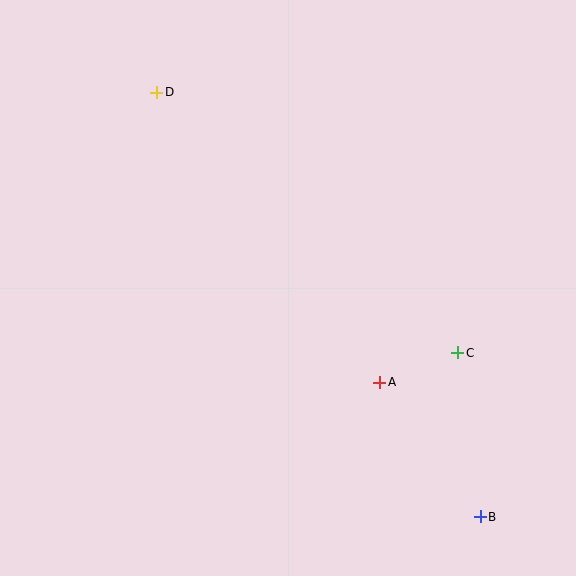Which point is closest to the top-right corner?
Point C is closest to the top-right corner.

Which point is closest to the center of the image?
Point A at (380, 382) is closest to the center.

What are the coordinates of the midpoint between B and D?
The midpoint between B and D is at (318, 305).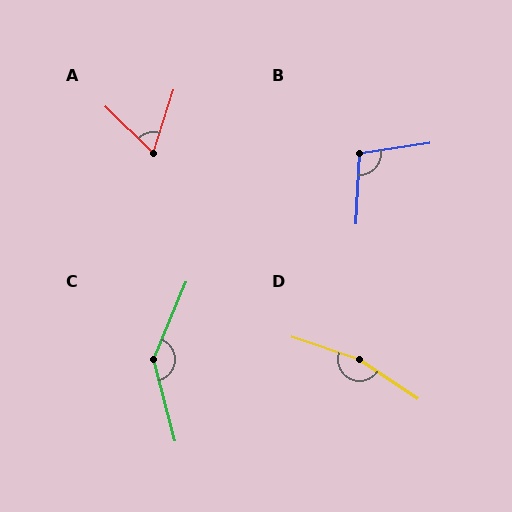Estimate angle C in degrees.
Approximately 142 degrees.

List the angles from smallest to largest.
A (63°), B (102°), C (142°), D (165°).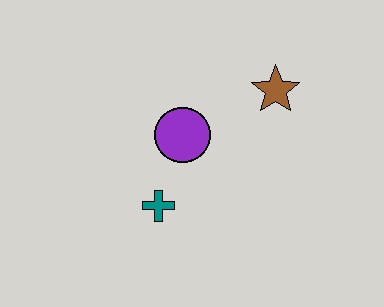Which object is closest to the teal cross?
The purple circle is closest to the teal cross.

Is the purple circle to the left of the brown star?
Yes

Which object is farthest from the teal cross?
The brown star is farthest from the teal cross.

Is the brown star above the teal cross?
Yes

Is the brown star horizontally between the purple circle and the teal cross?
No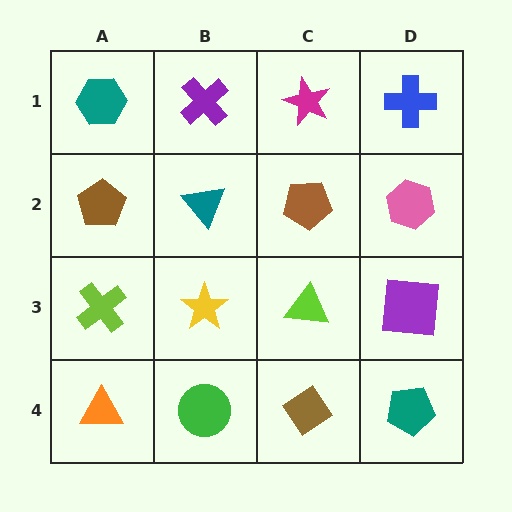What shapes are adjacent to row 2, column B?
A purple cross (row 1, column B), a yellow star (row 3, column B), a brown pentagon (row 2, column A), a brown pentagon (row 2, column C).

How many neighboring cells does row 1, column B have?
3.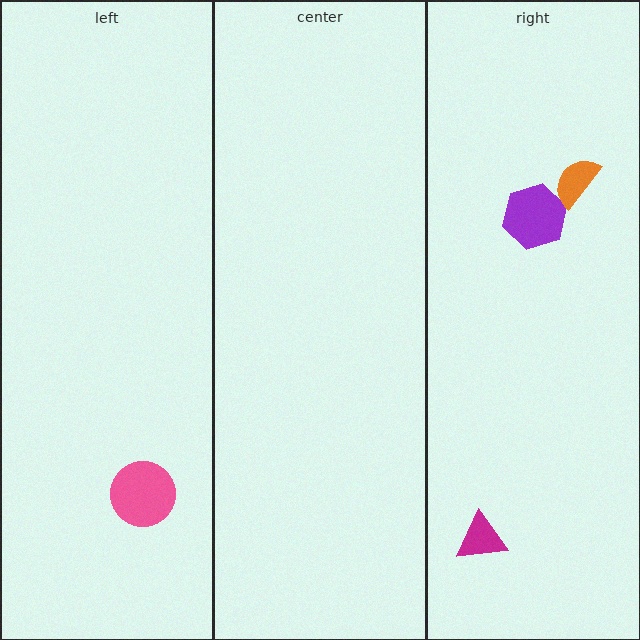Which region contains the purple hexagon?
The right region.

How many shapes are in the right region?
3.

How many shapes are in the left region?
1.